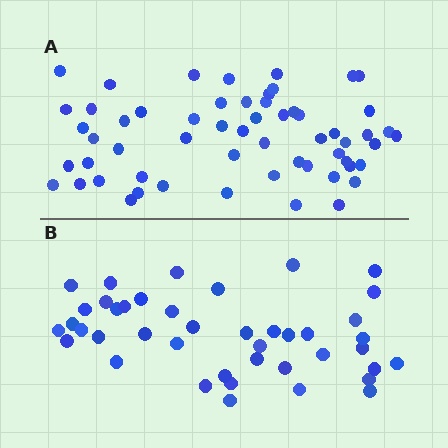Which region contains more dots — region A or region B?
Region A (the top region) has more dots.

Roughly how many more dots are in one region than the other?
Region A has approximately 15 more dots than region B.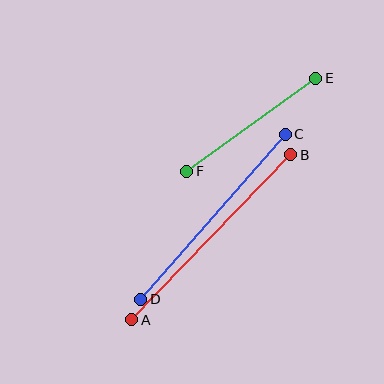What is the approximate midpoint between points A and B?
The midpoint is at approximately (211, 237) pixels.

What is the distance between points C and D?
The distance is approximately 220 pixels.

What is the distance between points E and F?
The distance is approximately 159 pixels.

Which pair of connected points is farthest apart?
Points A and B are farthest apart.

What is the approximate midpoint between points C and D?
The midpoint is at approximately (213, 217) pixels.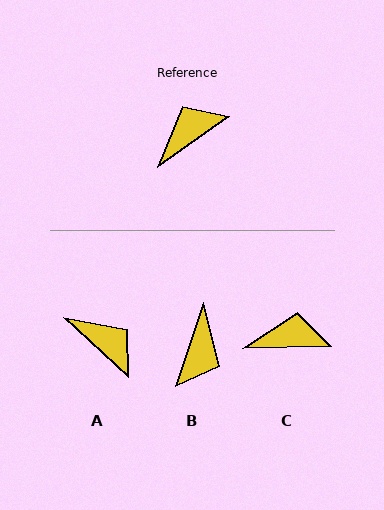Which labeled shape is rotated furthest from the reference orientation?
B, about 143 degrees away.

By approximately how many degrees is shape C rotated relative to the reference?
Approximately 34 degrees clockwise.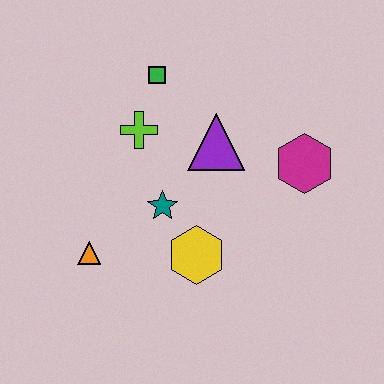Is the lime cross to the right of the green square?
No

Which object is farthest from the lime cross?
The magenta hexagon is farthest from the lime cross.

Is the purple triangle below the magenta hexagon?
No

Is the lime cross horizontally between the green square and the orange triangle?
Yes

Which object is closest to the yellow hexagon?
The teal star is closest to the yellow hexagon.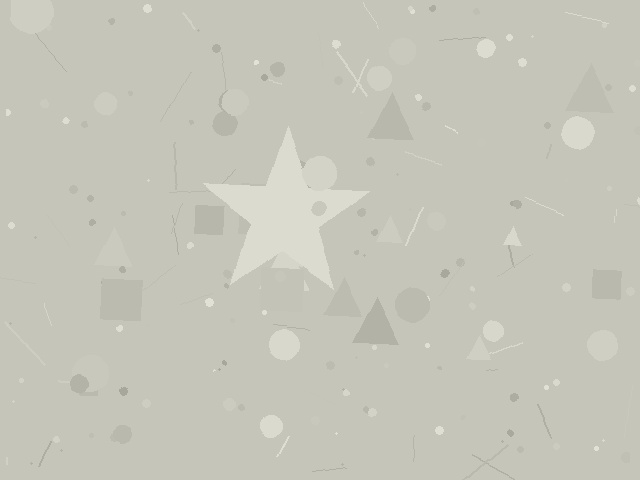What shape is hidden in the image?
A star is hidden in the image.